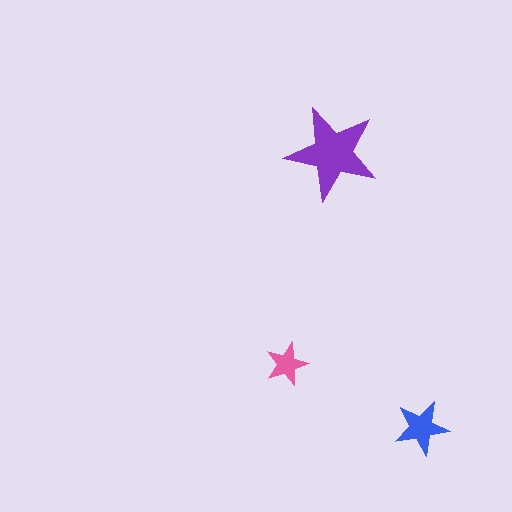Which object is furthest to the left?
The pink star is leftmost.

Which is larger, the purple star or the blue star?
The purple one.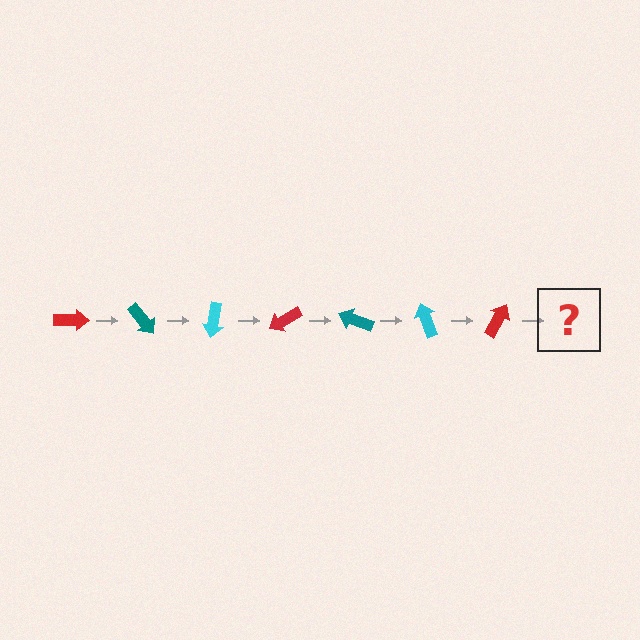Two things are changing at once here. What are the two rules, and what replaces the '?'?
The two rules are that it rotates 50 degrees each step and the color cycles through red, teal, and cyan. The '?' should be a teal arrow, rotated 350 degrees from the start.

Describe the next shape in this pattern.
It should be a teal arrow, rotated 350 degrees from the start.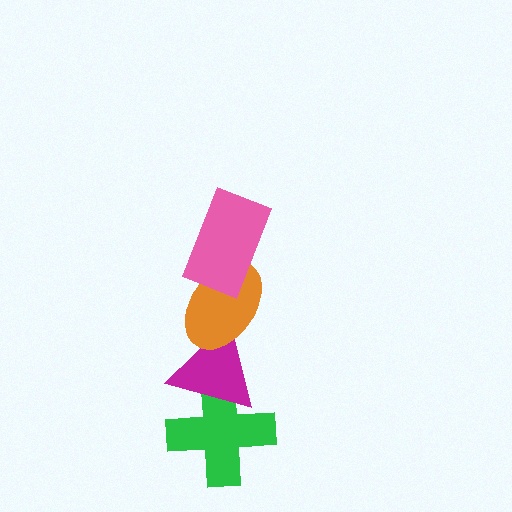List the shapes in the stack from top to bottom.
From top to bottom: the pink rectangle, the orange ellipse, the magenta triangle, the green cross.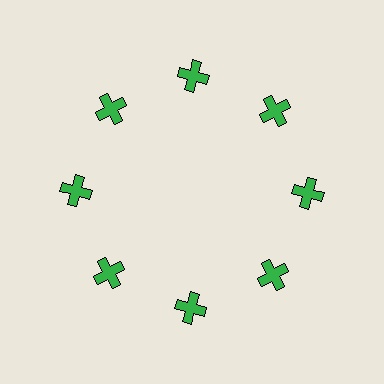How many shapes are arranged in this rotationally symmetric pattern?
There are 8 shapes, arranged in 8 groups of 1.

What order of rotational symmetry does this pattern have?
This pattern has 8-fold rotational symmetry.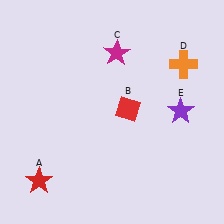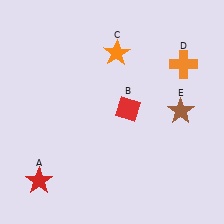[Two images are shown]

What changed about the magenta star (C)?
In Image 1, C is magenta. In Image 2, it changed to orange.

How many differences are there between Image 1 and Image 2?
There are 2 differences between the two images.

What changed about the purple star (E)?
In Image 1, E is purple. In Image 2, it changed to brown.